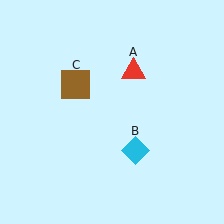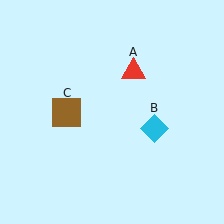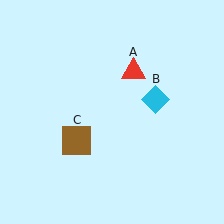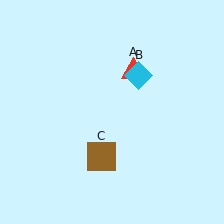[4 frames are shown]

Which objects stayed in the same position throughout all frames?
Red triangle (object A) remained stationary.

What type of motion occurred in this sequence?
The cyan diamond (object B), brown square (object C) rotated counterclockwise around the center of the scene.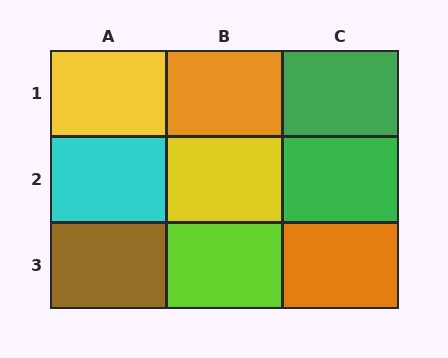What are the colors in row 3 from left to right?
Brown, lime, orange.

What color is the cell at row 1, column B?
Orange.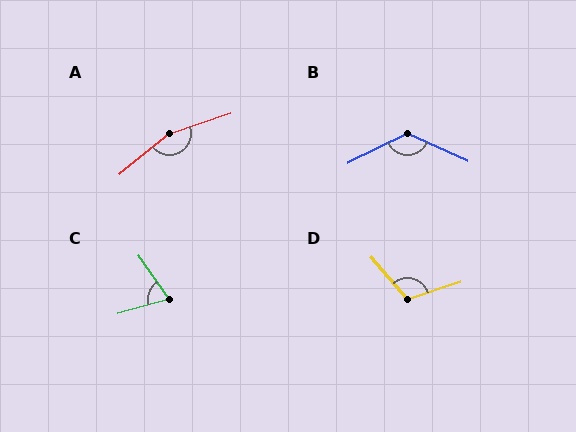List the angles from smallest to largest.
C (70°), D (113°), B (129°), A (158°).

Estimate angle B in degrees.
Approximately 129 degrees.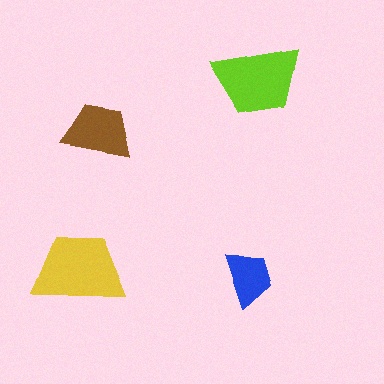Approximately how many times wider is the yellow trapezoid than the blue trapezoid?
About 1.5 times wider.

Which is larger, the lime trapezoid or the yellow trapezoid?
The yellow one.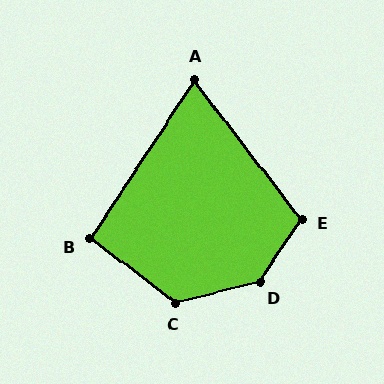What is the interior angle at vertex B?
Approximately 94 degrees (approximately right).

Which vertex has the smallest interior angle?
A, at approximately 71 degrees.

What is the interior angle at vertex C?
Approximately 129 degrees (obtuse).